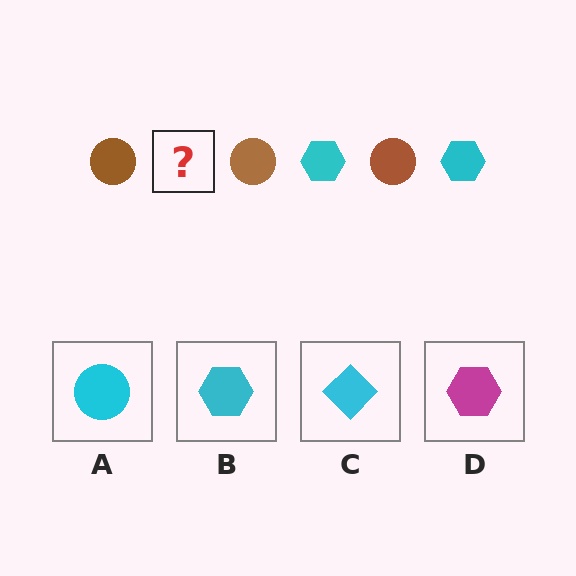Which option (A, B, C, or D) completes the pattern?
B.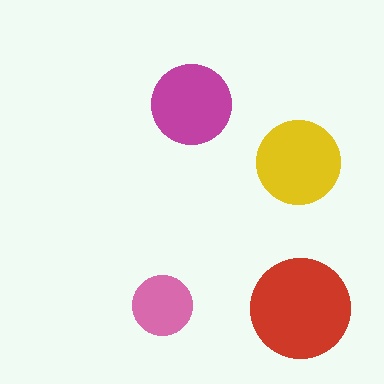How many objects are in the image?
There are 4 objects in the image.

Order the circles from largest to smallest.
the red one, the yellow one, the magenta one, the pink one.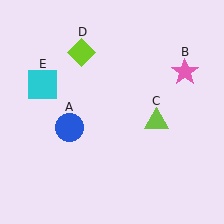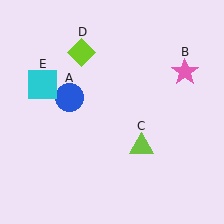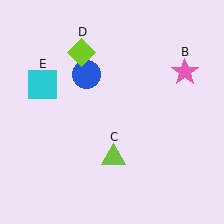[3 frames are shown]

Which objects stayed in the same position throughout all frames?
Pink star (object B) and lime diamond (object D) and cyan square (object E) remained stationary.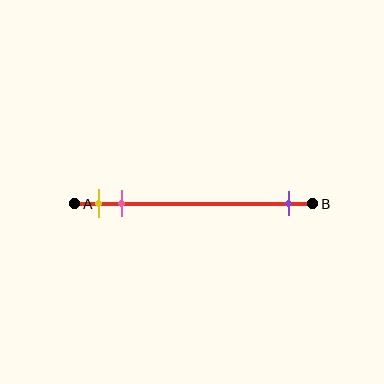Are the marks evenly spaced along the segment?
No, the marks are not evenly spaced.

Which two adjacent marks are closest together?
The yellow and pink marks are the closest adjacent pair.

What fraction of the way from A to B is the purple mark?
The purple mark is approximately 90% (0.9) of the way from A to B.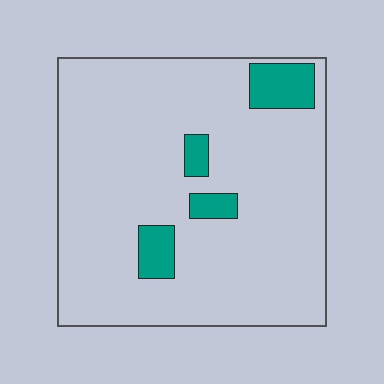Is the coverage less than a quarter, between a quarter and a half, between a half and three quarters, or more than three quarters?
Less than a quarter.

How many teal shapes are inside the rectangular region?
4.